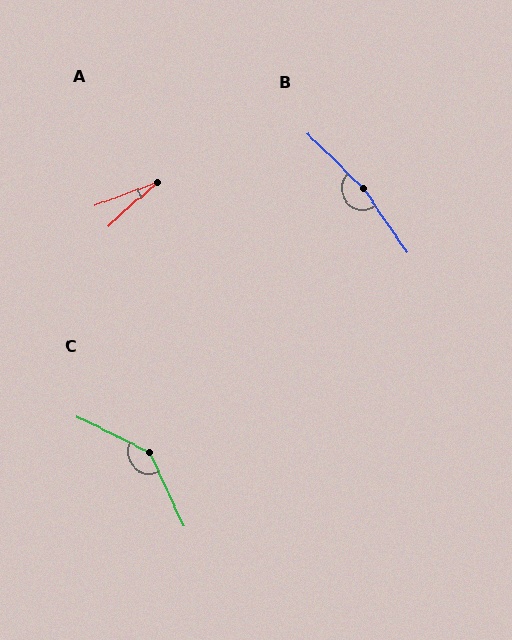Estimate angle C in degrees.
Approximately 141 degrees.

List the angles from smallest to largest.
A (22°), C (141°), B (169°).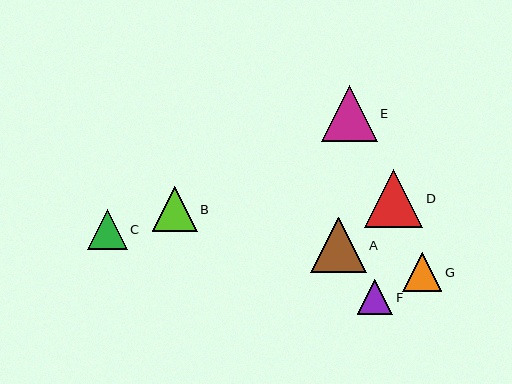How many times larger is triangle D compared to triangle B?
Triangle D is approximately 1.3 times the size of triangle B.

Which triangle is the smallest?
Triangle F is the smallest with a size of approximately 36 pixels.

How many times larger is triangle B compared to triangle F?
Triangle B is approximately 1.3 times the size of triangle F.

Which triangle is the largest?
Triangle D is the largest with a size of approximately 58 pixels.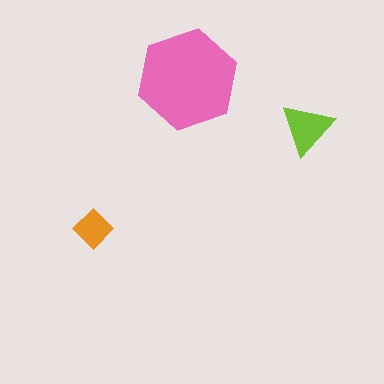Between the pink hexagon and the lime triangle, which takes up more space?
The pink hexagon.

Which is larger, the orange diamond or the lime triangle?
The lime triangle.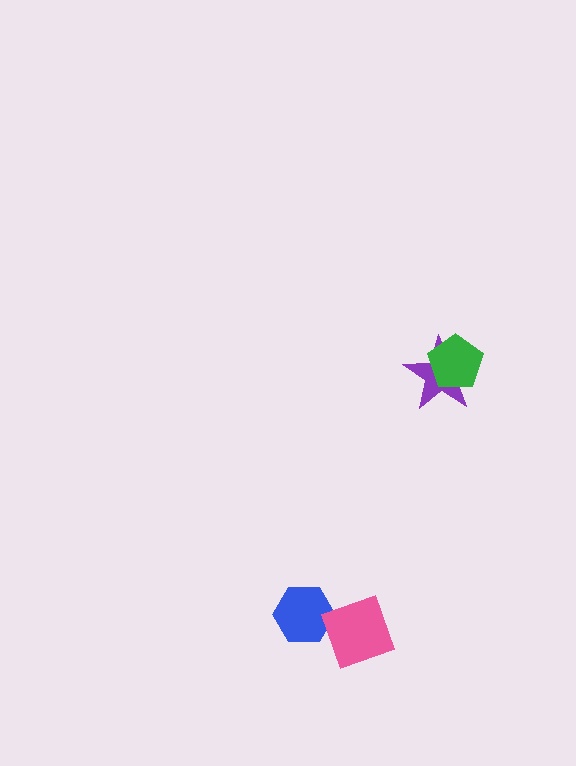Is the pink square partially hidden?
No, no other shape covers it.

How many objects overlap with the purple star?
1 object overlaps with the purple star.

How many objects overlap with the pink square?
0 objects overlap with the pink square.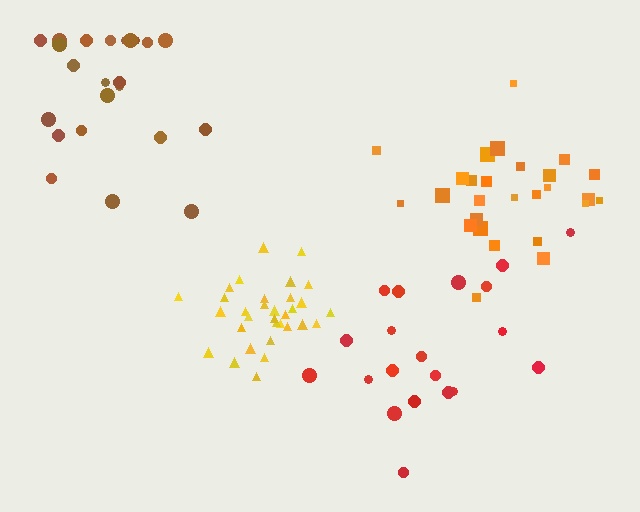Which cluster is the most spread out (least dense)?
Red.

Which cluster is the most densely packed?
Yellow.